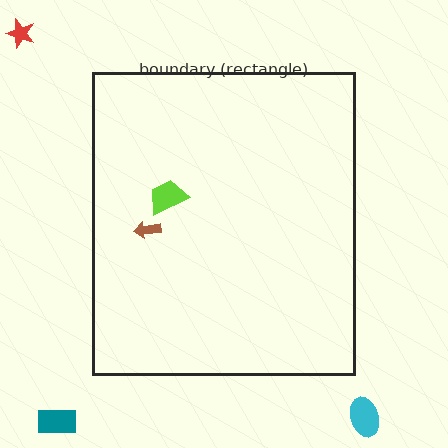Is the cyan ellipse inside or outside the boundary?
Outside.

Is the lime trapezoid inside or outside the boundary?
Inside.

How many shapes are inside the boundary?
2 inside, 3 outside.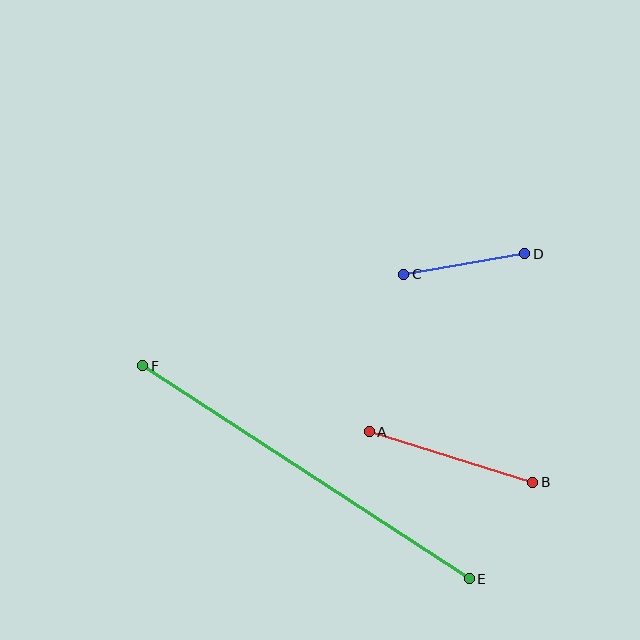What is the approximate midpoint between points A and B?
The midpoint is at approximately (451, 457) pixels.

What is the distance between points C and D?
The distance is approximately 122 pixels.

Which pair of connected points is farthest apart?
Points E and F are farthest apart.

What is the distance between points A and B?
The distance is approximately 171 pixels.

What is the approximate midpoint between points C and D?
The midpoint is at approximately (464, 264) pixels.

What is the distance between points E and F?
The distance is approximately 390 pixels.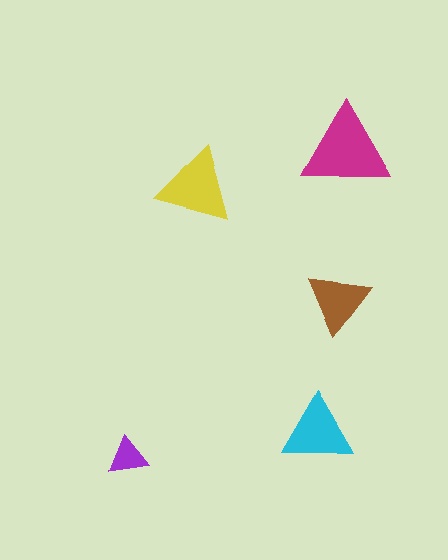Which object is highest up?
The magenta triangle is topmost.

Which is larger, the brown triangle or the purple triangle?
The brown one.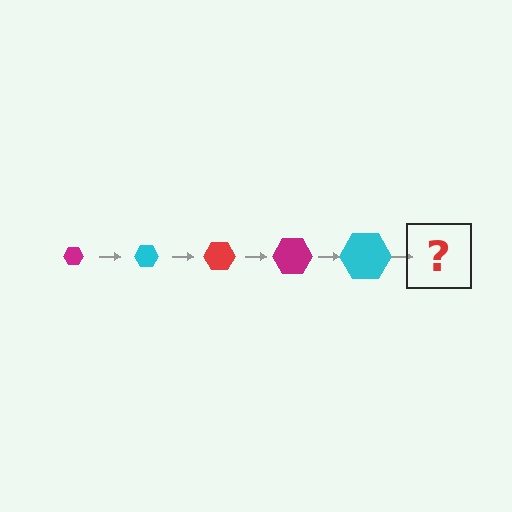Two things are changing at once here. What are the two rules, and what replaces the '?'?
The two rules are that the hexagon grows larger each step and the color cycles through magenta, cyan, and red. The '?' should be a red hexagon, larger than the previous one.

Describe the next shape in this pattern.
It should be a red hexagon, larger than the previous one.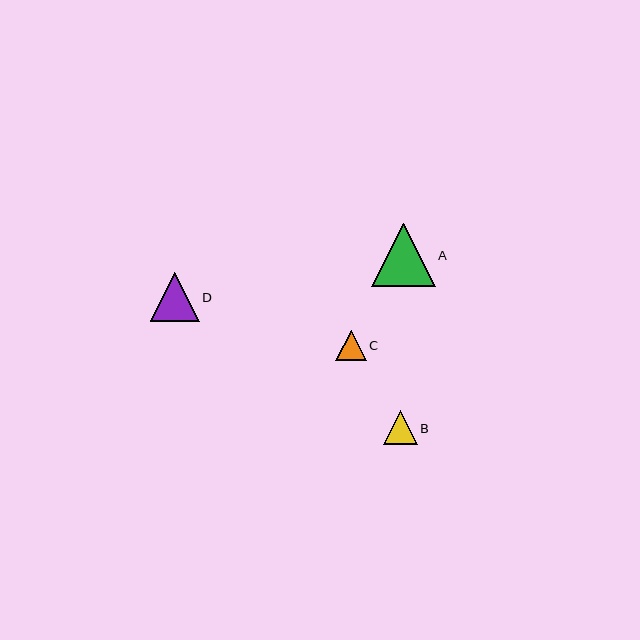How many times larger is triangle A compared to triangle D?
Triangle A is approximately 1.3 times the size of triangle D.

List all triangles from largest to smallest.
From largest to smallest: A, D, B, C.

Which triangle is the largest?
Triangle A is the largest with a size of approximately 64 pixels.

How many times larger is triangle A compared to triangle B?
Triangle A is approximately 1.9 times the size of triangle B.